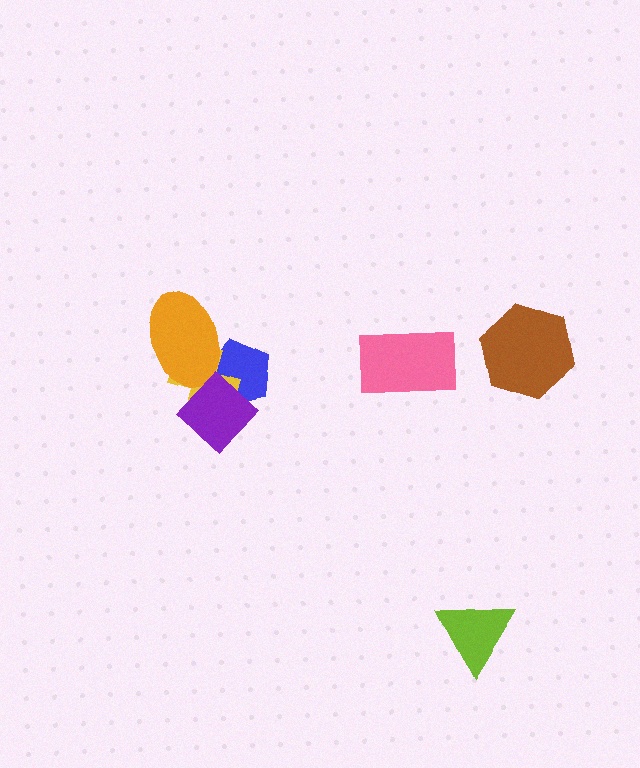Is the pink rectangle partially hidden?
No, no other shape covers it.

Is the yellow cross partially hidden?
Yes, it is partially covered by another shape.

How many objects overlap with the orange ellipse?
3 objects overlap with the orange ellipse.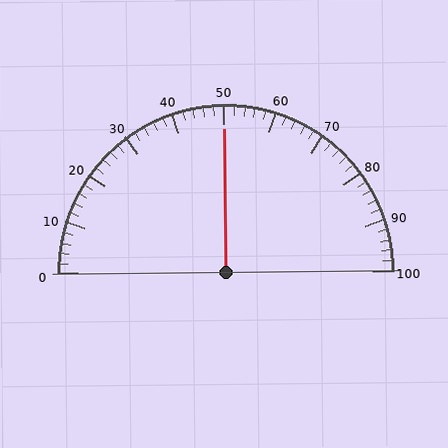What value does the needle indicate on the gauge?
The needle indicates approximately 50.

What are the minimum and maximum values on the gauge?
The gauge ranges from 0 to 100.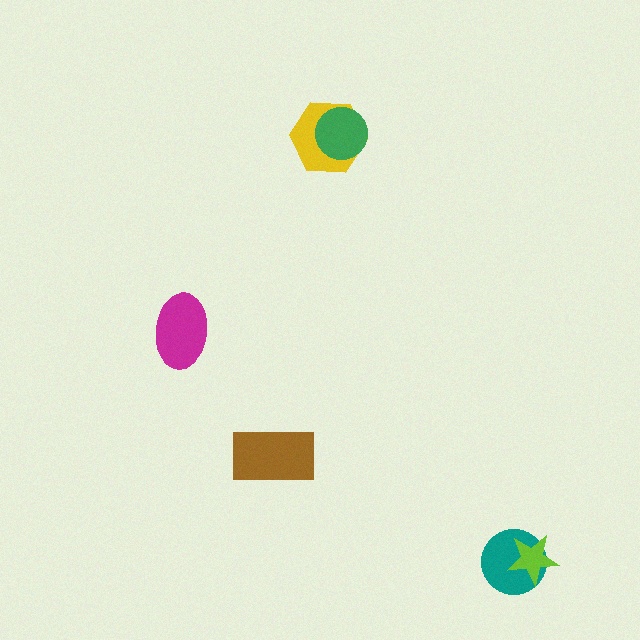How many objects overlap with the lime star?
1 object overlaps with the lime star.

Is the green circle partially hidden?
No, no other shape covers it.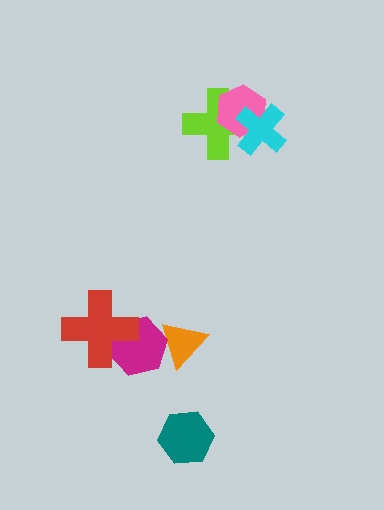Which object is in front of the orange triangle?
The magenta hexagon is in front of the orange triangle.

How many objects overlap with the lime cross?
2 objects overlap with the lime cross.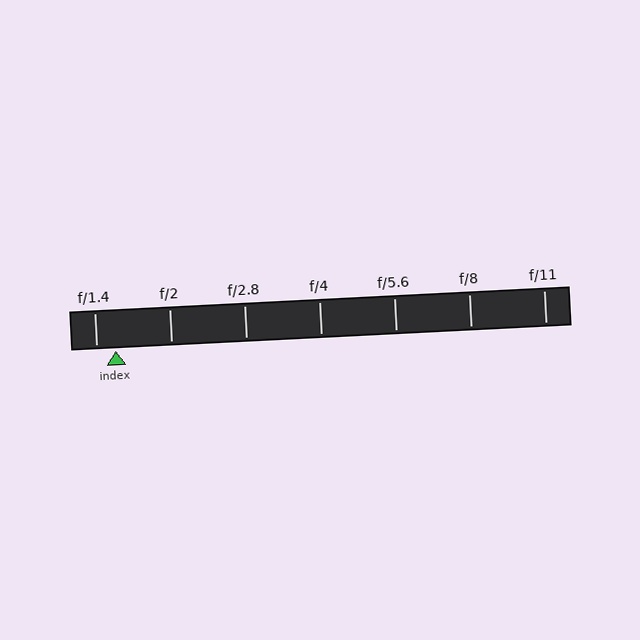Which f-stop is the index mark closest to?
The index mark is closest to f/1.4.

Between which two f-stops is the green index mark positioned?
The index mark is between f/1.4 and f/2.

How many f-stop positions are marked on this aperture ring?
There are 7 f-stop positions marked.